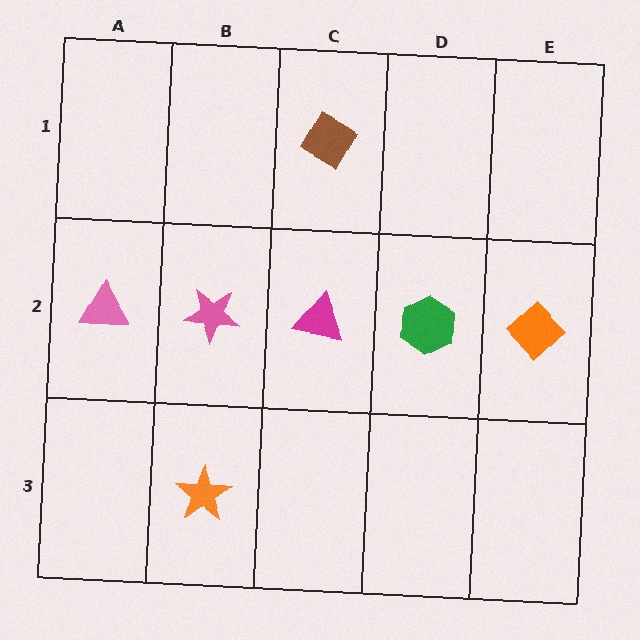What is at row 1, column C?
A brown diamond.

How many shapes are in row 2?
5 shapes.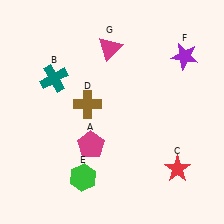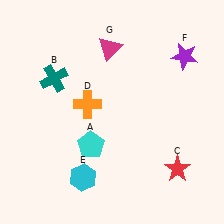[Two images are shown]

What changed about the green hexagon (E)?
In Image 1, E is green. In Image 2, it changed to cyan.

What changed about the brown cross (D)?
In Image 1, D is brown. In Image 2, it changed to orange.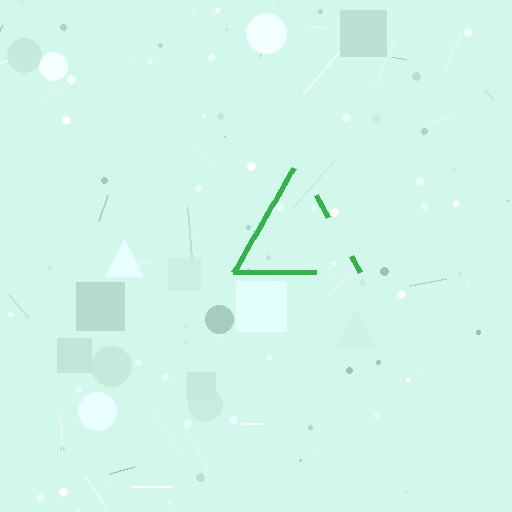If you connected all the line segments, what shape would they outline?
They would outline a triangle.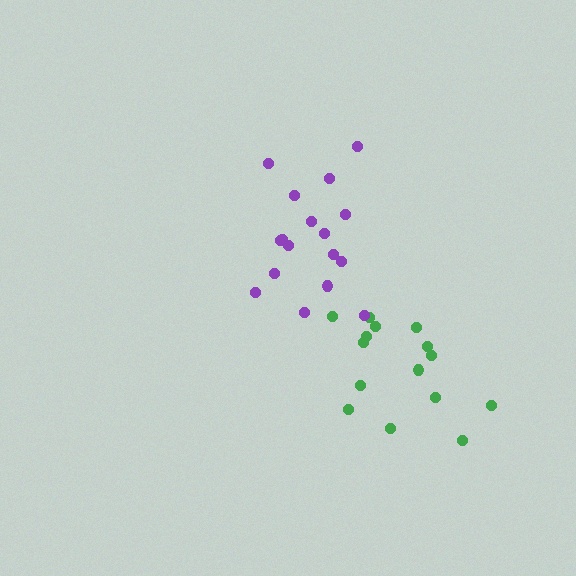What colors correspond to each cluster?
The clusters are colored: green, purple.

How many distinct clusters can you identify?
There are 2 distinct clusters.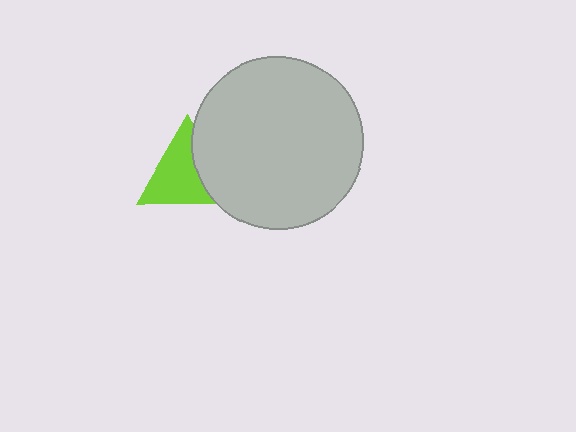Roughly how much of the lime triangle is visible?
Most of it is visible (roughly 67%).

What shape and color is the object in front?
The object in front is a light gray circle.